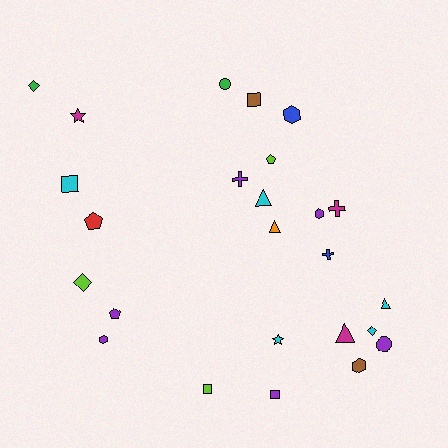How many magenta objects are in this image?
There are 3 magenta objects.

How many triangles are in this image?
There are 4 triangles.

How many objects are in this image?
There are 25 objects.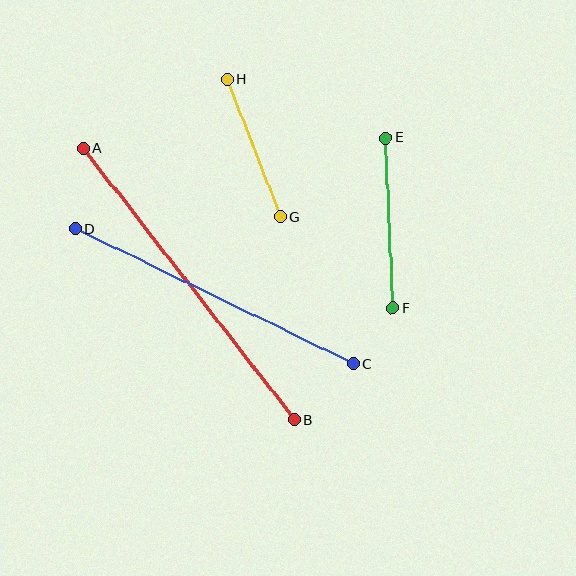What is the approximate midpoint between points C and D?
The midpoint is at approximately (214, 296) pixels.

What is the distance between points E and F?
The distance is approximately 171 pixels.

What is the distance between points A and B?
The distance is approximately 344 pixels.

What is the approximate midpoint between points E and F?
The midpoint is at approximately (389, 223) pixels.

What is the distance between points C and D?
The distance is approximately 309 pixels.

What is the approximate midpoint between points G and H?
The midpoint is at approximately (254, 148) pixels.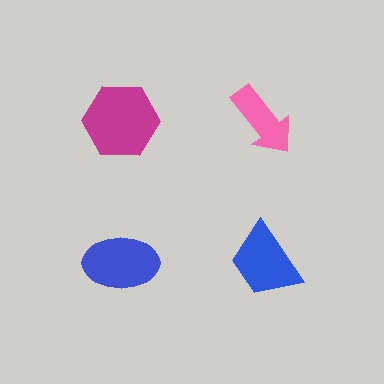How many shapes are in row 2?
2 shapes.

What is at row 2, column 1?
A blue ellipse.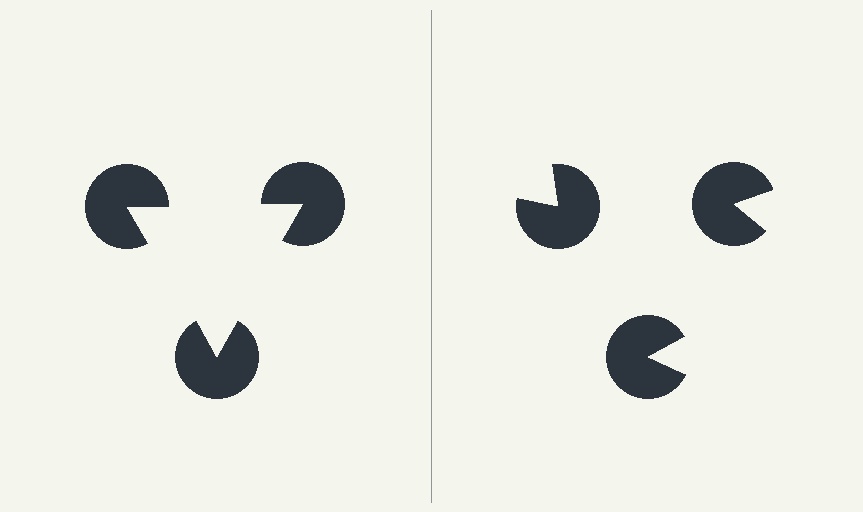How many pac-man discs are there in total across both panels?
6 — 3 on each side.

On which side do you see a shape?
An illusory triangle appears on the left side. On the right side the wedge cuts are rotated, so no coherent shape forms.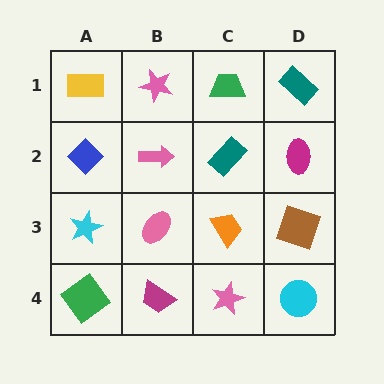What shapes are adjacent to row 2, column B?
A pink star (row 1, column B), a pink ellipse (row 3, column B), a blue diamond (row 2, column A), a teal rectangle (row 2, column C).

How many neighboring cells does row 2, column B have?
4.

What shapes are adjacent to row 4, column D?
A brown square (row 3, column D), a pink star (row 4, column C).